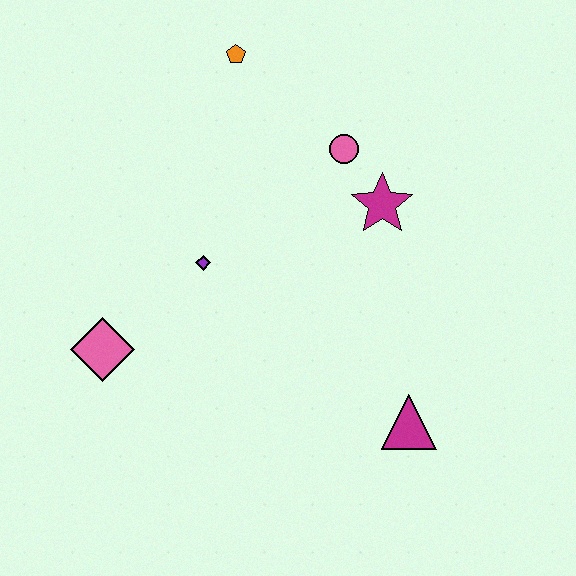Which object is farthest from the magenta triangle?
The orange pentagon is farthest from the magenta triangle.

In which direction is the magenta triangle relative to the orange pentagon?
The magenta triangle is below the orange pentagon.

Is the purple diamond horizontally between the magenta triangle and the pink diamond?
Yes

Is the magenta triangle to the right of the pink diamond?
Yes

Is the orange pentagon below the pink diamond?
No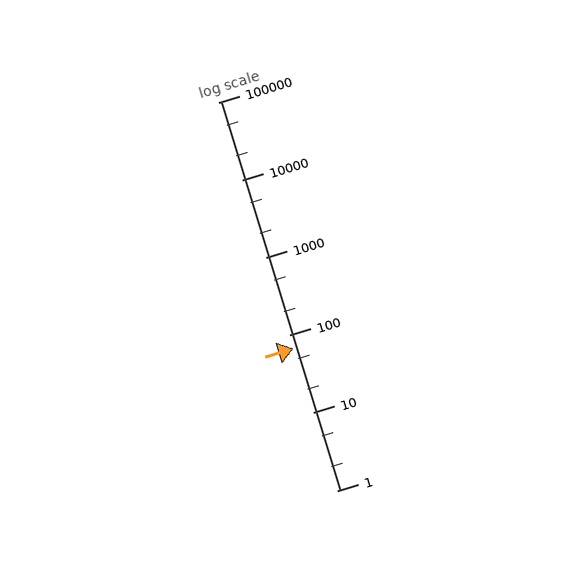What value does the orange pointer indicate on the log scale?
The pointer indicates approximately 68.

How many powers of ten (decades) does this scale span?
The scale spans 5 decades, from 1 to 100000.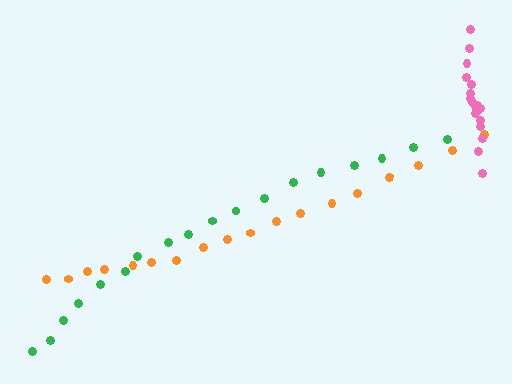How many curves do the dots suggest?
There are 3 distinct paths.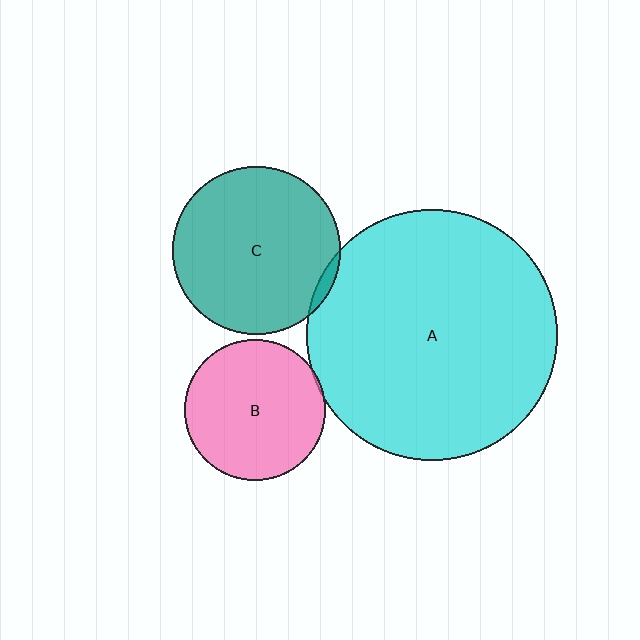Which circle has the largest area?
Circle A (cyan).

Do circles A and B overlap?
Yes.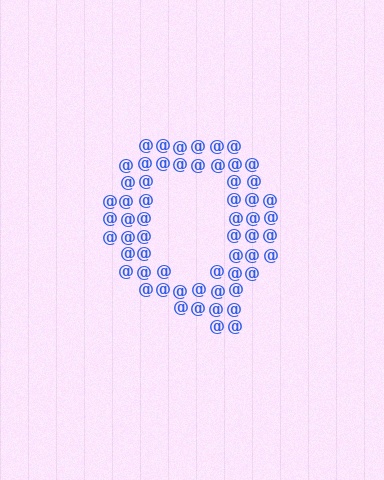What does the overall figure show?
The overall figure shows the letter Q.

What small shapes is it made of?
It is made of small at signs.